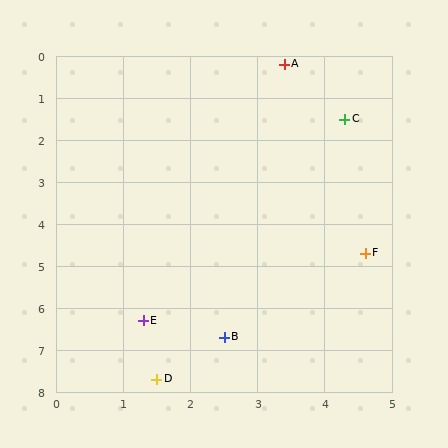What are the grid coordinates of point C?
Point C is at approximately (4.3, 1.5).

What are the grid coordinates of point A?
Point A is at approximately (3.4, 0.2).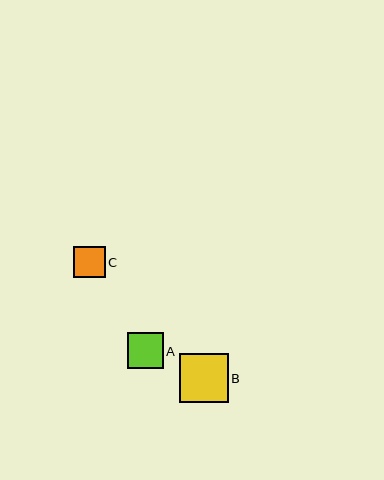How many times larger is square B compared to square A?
Square B is approximately 1.4 times the size of square A.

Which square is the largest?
Square B is the largest with a size of approximately 49 pixels.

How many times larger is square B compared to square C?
Square B is approximately 1.6 times the size of square C.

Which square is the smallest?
Square C is the smallest with a size of approximately 32 pixels.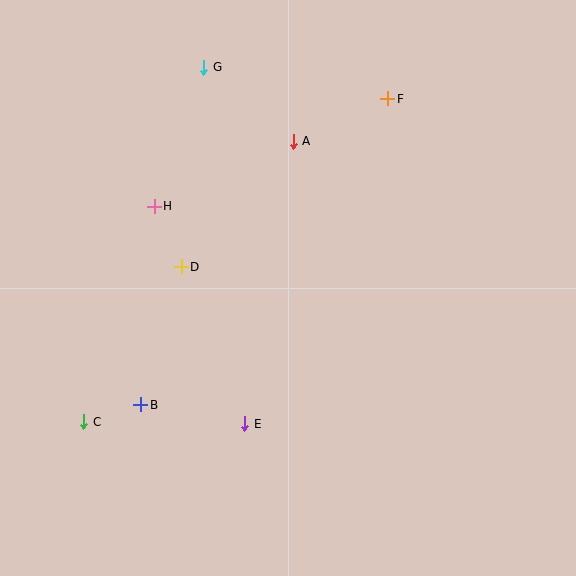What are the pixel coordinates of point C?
Point C is at (84, 422).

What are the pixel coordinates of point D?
Point D is at (181, 267).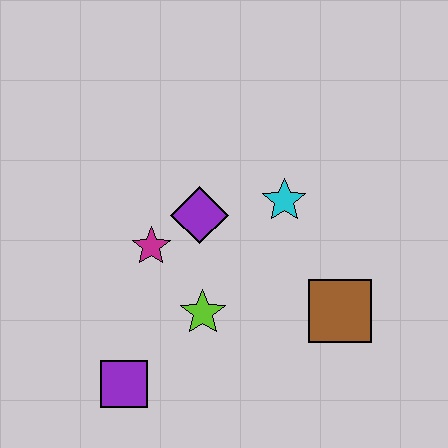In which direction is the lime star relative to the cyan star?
The lime star is below the cyan star.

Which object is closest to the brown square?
The cyan star is closest to the brown square.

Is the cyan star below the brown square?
No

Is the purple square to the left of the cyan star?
Yes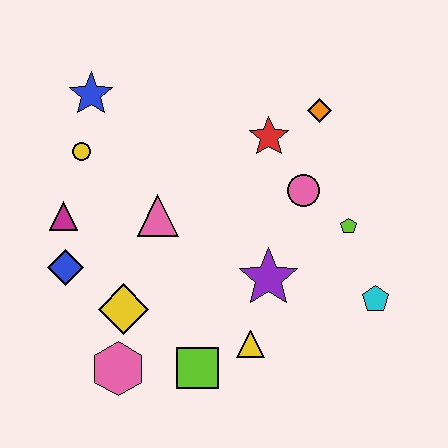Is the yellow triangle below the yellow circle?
Yes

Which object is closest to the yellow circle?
The blue star is closest to the yellow circle.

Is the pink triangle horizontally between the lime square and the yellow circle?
Yes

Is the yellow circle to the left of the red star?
Yes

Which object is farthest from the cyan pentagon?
The blue star is farthest from the cyan pentagon.